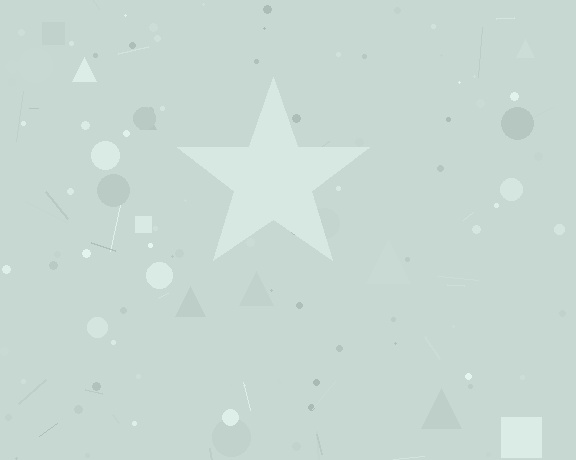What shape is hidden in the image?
A star is hidden in the image.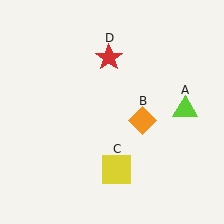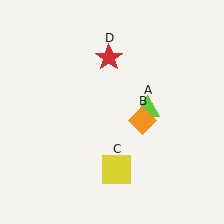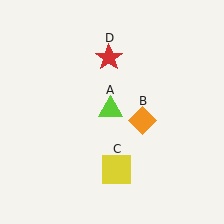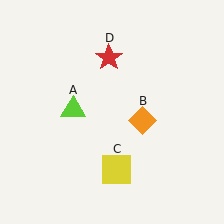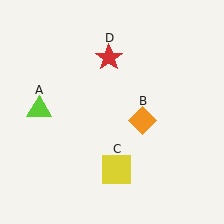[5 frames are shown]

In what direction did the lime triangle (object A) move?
The lime triangle (object A) moved left.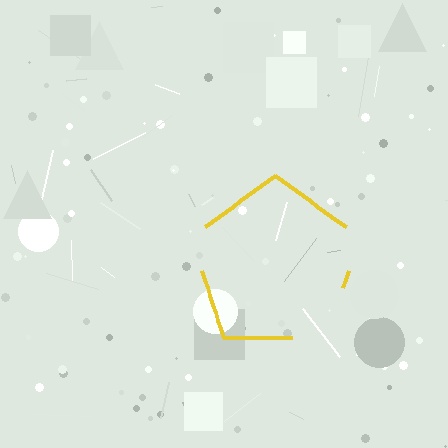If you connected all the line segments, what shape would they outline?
They would outline a pentagon.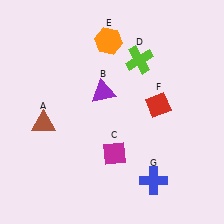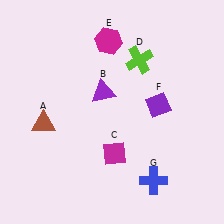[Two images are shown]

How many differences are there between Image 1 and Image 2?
There are 2 differences between the two images.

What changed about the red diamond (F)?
In Image 1, F is red. In Image 2, it changed to purple.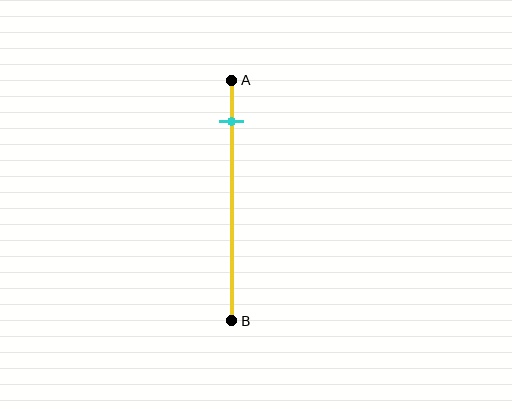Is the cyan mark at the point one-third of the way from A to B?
No, the mark is at about 15% from A, not at the 33% one-third point.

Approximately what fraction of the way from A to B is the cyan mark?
The cyan mark is approximately 15% of the way from A to B.